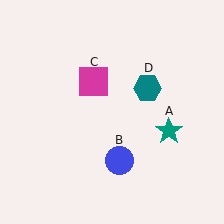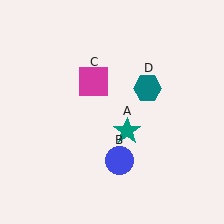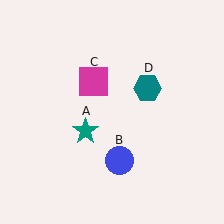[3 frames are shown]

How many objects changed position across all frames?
1 object changed position: teal star (object A).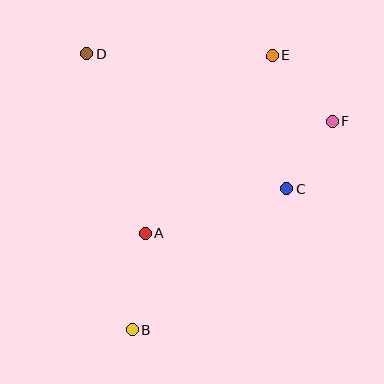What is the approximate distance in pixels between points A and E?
The distance between A and E is approximately 218 pixels.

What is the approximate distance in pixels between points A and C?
The distance between A and C is approximately 148 pixels.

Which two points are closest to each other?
Points C and F are closest to each other.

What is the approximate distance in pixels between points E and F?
The distance between E and F is approximately 89 pixels.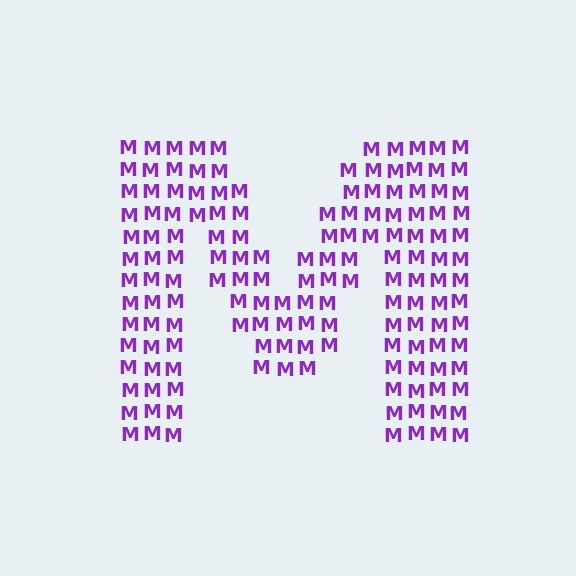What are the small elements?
The small elements are letter M's.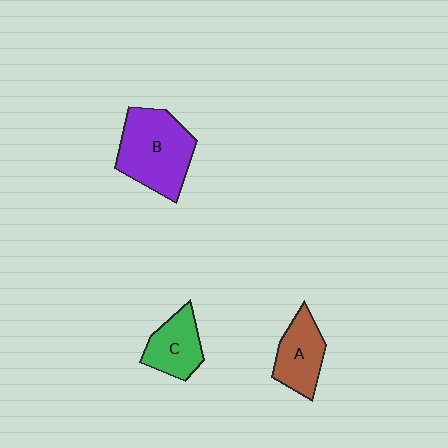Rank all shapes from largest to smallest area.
From largest to smallest: B (purple), A (brown), C (green).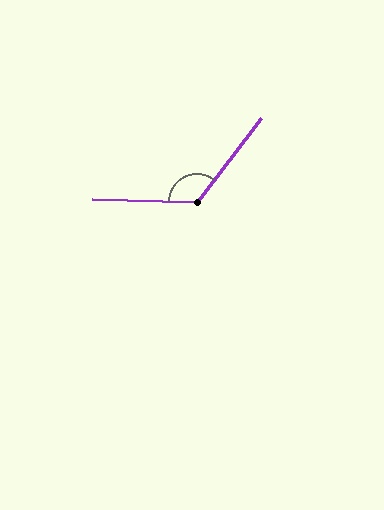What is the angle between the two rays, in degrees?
Approximately 126 degrees.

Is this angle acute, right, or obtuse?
It is obtuse.